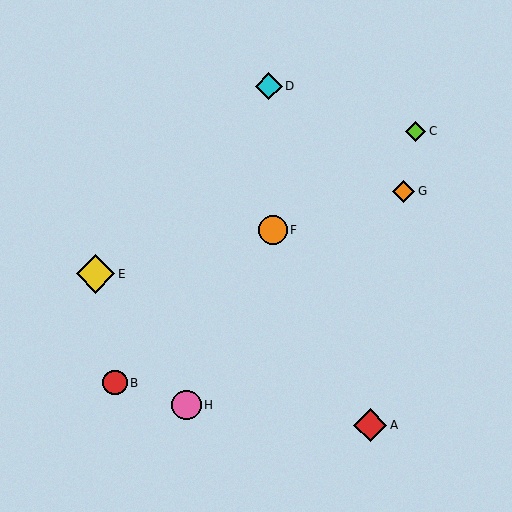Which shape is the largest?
The yellow diamond (labeled E) is the largest.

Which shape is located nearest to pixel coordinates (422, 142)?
The lime diamond (labeled C) at (416, 131) is nearest to that location.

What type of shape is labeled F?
Shape F is an orange circle.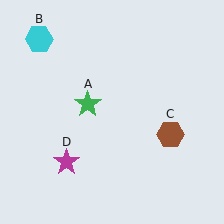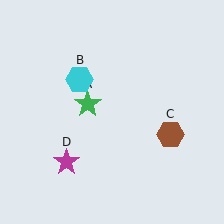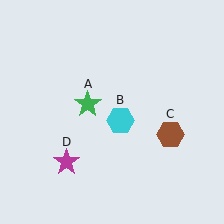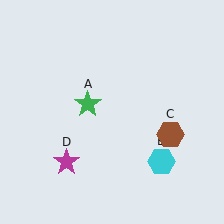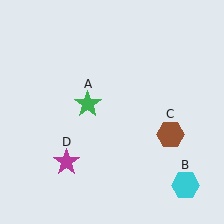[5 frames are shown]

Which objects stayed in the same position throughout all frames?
Green star (object A) and brown hexagon (object C) and magenta star (object D) remained stationary.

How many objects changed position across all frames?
1 object changed position: cyan hexagon (object B).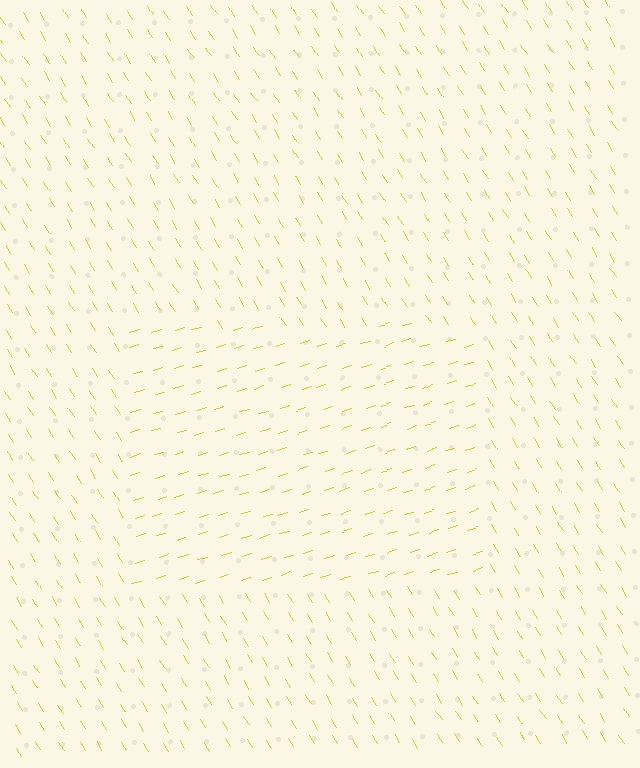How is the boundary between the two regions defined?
The boundary is defined purely by a change in line orientation (approximately 75 degrees difference). All lines are the same color and thickness.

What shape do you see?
I see a rectangle.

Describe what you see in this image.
The image is filled with small yellow line segments. A rectangle region in the image has lines oriented differently from the surrounding lines, creating a visible texture boundary.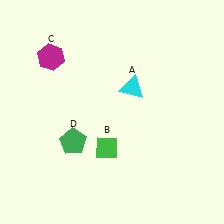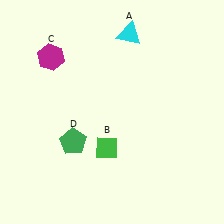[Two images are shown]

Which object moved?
The cyan triangle (A) moved up.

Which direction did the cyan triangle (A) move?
The cyan triangle (A) moved up.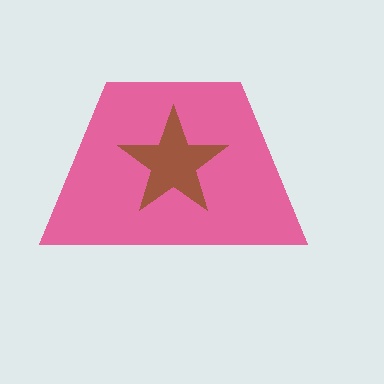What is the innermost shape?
The brown star.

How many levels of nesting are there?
2.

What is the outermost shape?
The pink trapezoid.